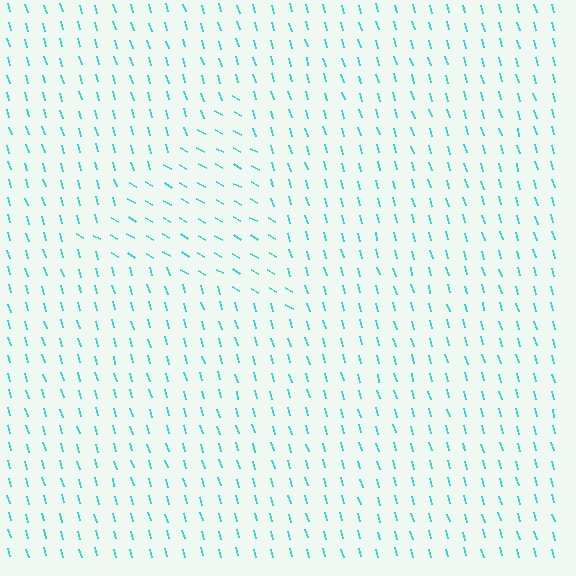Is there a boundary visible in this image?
Yes, there is a texture boundary formed by a change in line orientation.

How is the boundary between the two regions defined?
The boundary is defined purely by a change in line orientation (approximately 45 degrees difference). All lines are the same color and thickness.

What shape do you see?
I see a triangle.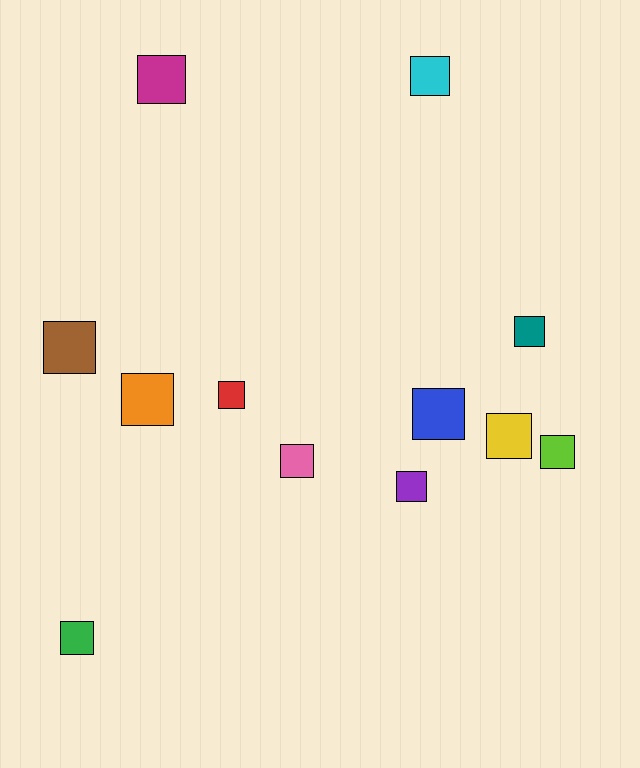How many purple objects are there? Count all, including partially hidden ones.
There is 1 purple object.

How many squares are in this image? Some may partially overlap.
There are 12 squares.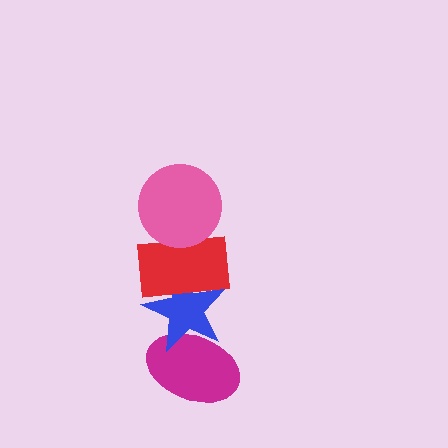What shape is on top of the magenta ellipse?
The blue star is on top of the magenta ellipse.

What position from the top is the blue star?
The blue star is 3rd from the top.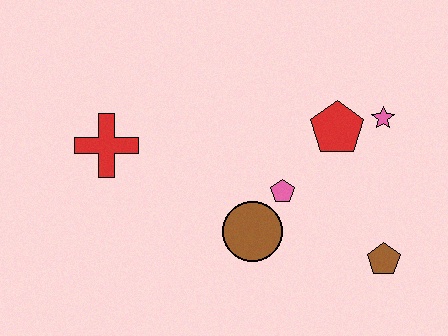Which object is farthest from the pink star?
The red cross is farthest from the pink star.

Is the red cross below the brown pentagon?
No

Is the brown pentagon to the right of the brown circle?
Yes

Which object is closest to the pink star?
The red pentagon is closest to the pink star.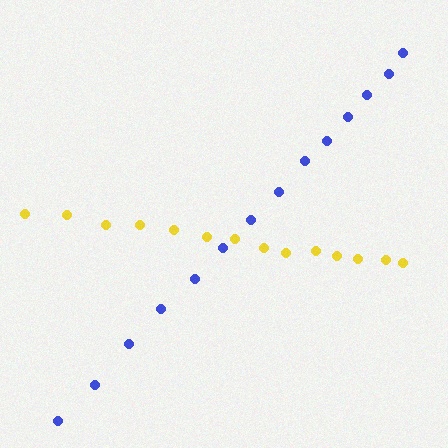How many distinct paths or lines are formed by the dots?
There are 2 distinct paths.